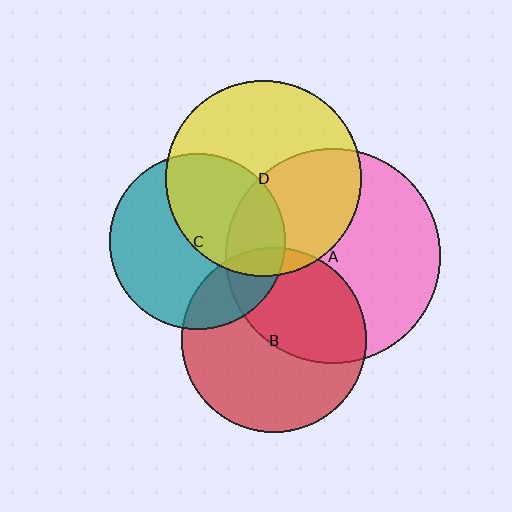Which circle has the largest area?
Circle A (pink).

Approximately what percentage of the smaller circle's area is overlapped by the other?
Approximately 45%.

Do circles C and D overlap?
Yes.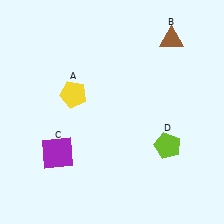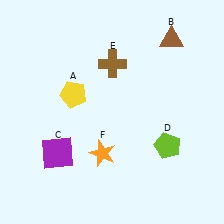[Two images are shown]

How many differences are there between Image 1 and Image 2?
There are 2 differences between the two images.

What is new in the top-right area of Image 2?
A brown cross (E) was added in the top-right area of Image 2.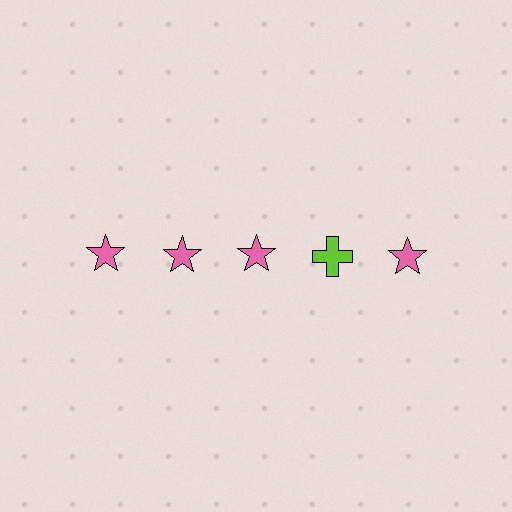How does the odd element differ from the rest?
It differs in both color (lime instead of pink) and shape (cross instead of star).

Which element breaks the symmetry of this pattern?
The lime cross in the top row, second from right column breaks the symmetry. All other shapes are pink stars.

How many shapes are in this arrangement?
There are 5 shapes arranged in a grid pattern.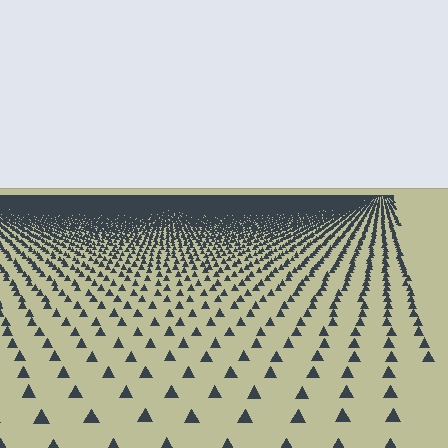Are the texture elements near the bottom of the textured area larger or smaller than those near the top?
Larger. Near the bottom, elements are closer to the viewer and appear at a bigger on-screen size.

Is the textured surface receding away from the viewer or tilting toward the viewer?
The surface is receding away from the viewer. Texture elements get smaller and denser toward the top.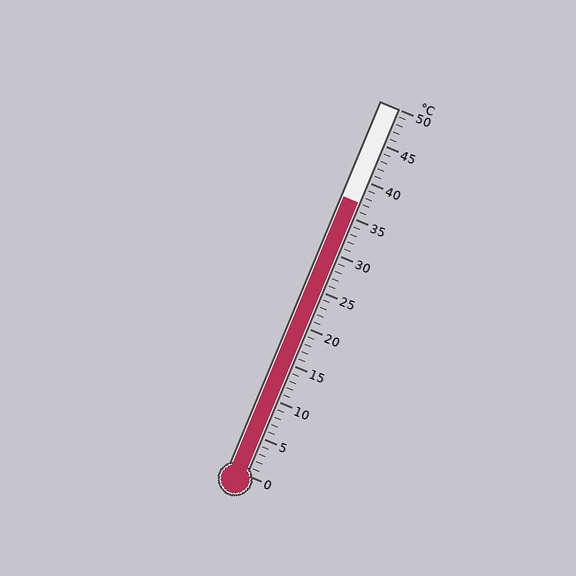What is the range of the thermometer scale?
The thermometer scale ranges from 0°C to 50°C.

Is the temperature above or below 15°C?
The temperature is above 15°C.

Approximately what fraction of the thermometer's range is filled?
The thermometer is filled to approximately 75% of its range.